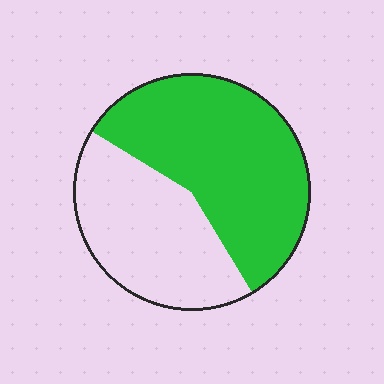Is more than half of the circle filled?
Yes.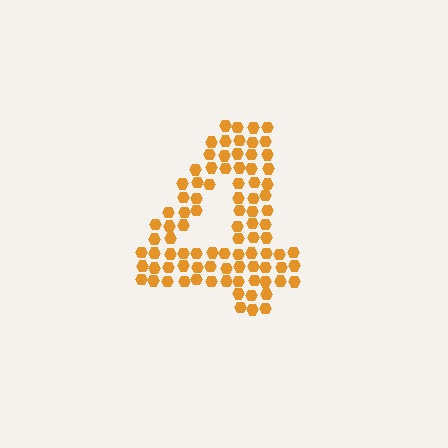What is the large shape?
The large shape is the digit 4.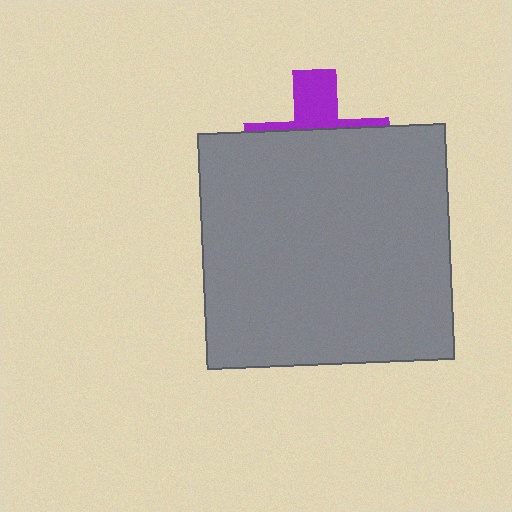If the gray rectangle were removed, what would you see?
You would see the complete purple cross.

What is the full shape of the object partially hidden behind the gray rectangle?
The partially hidden object is a purple cross.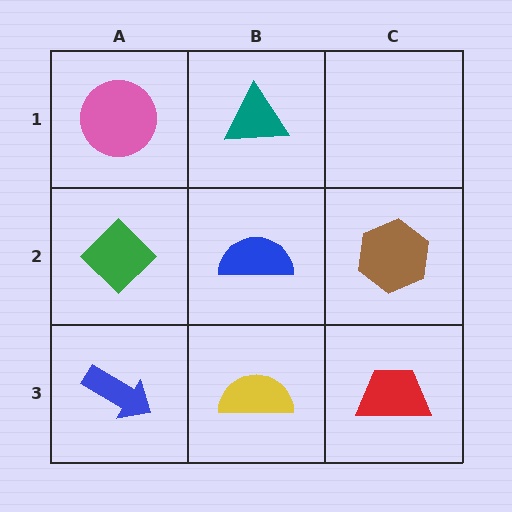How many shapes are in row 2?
3 shapes.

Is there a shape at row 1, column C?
No, that cell is empty.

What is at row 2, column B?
A blue semicircle.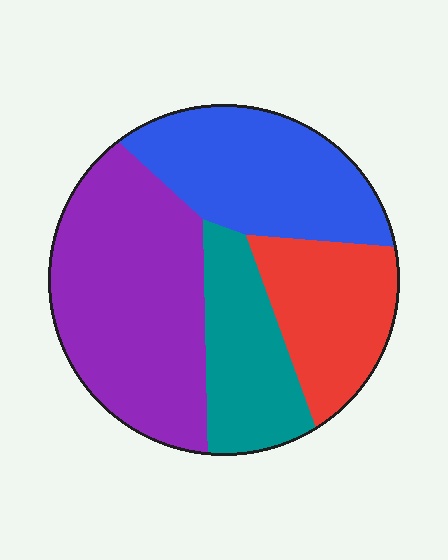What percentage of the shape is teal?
Teal covers 18% of the shape.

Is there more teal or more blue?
Blue.